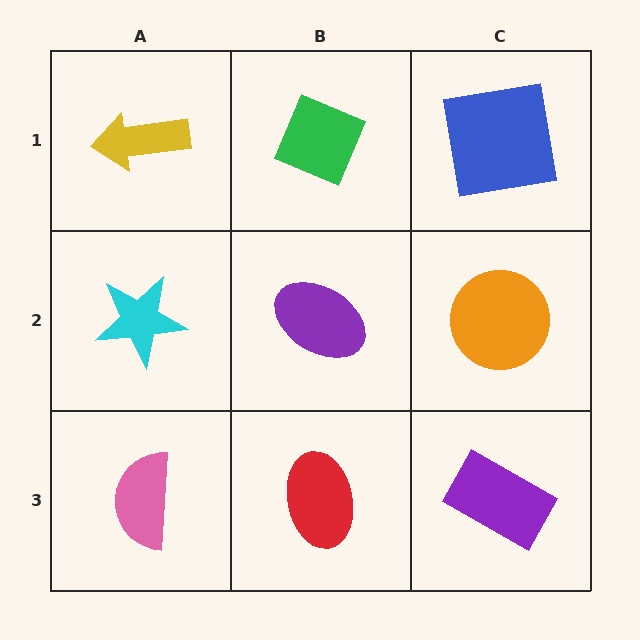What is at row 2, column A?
A cyan star.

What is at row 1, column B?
A green diamond.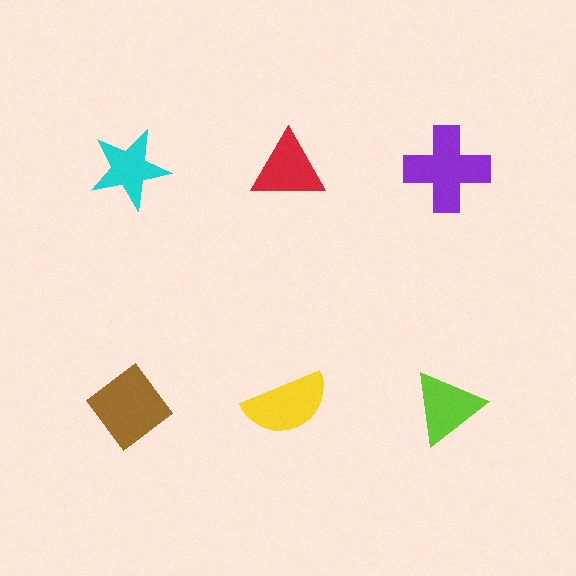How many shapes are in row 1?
3 shapes.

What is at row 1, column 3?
A purple cross.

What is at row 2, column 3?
A lime triangle.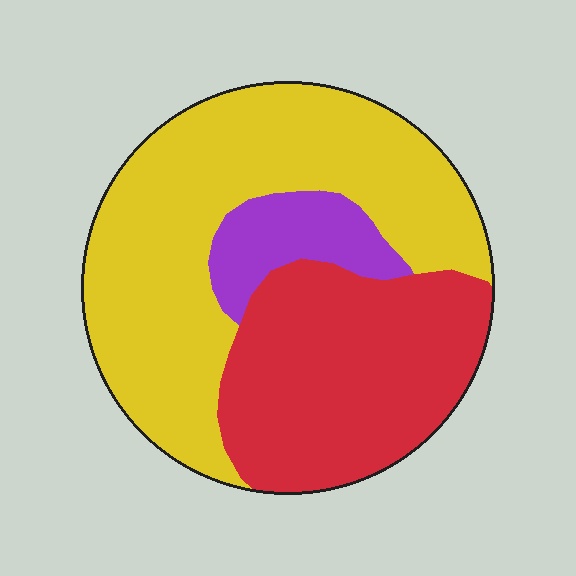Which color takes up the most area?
Yellow, at roughly 55%.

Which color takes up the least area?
Purple, at roughly 10%.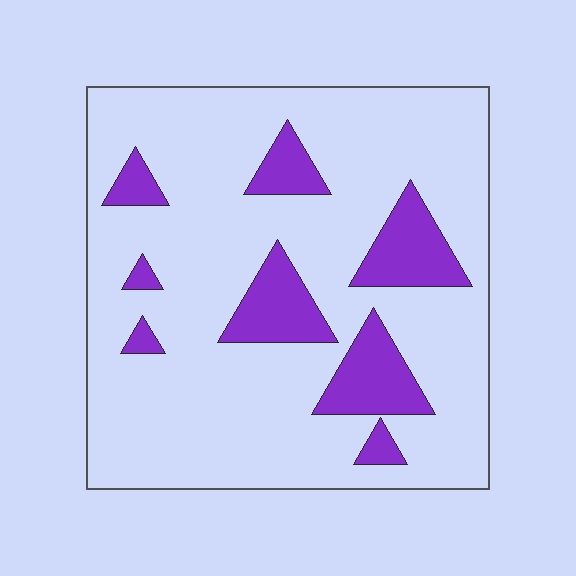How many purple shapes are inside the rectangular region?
8.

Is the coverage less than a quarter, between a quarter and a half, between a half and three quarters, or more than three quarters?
Less than a quarter.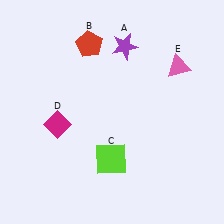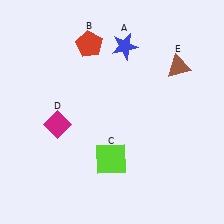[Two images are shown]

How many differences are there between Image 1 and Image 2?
There are 2 differences between the two images.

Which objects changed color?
A changed from purple to blue. E changed from pink to brown.